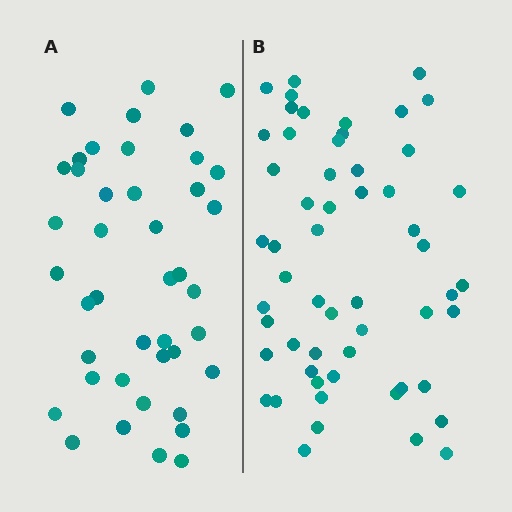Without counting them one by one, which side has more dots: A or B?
Region B (the right region) has more dots.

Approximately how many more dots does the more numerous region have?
Region B has approximately 15 more dots than region A.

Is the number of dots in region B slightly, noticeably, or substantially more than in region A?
Region B has noticeably more, but not dramatically so. The ratio is roughly 1.3 to 1.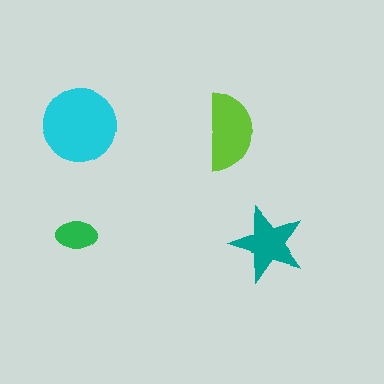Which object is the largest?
The cyan circle.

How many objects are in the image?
There are 4 objects in the image.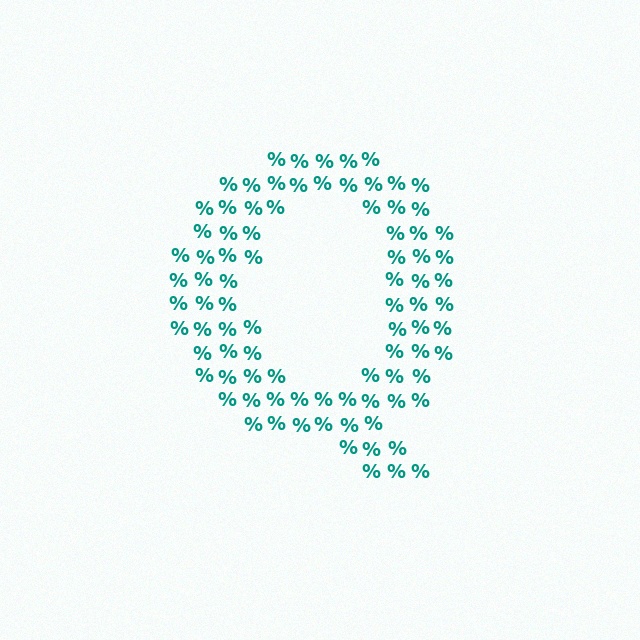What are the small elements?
The small elements are percent signs.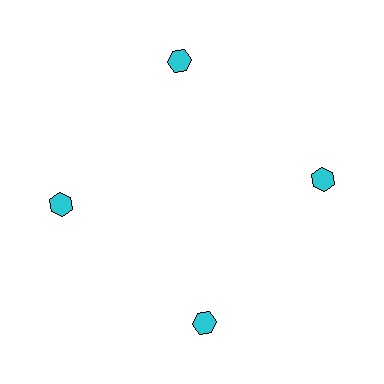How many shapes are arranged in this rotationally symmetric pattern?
There are 4 shapes, arranged in 4 groups of 1.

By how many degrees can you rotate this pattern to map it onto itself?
The pattern maps onto itself every 90 degrees of rotation.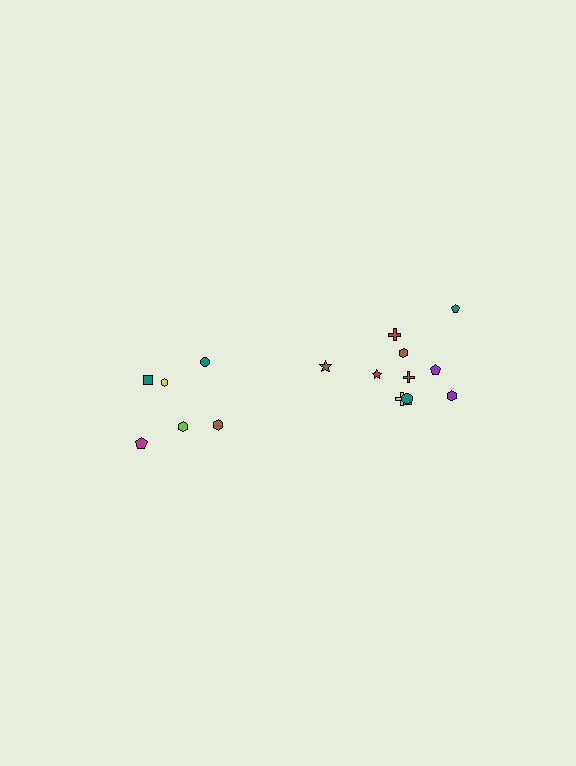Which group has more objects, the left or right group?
The right group.